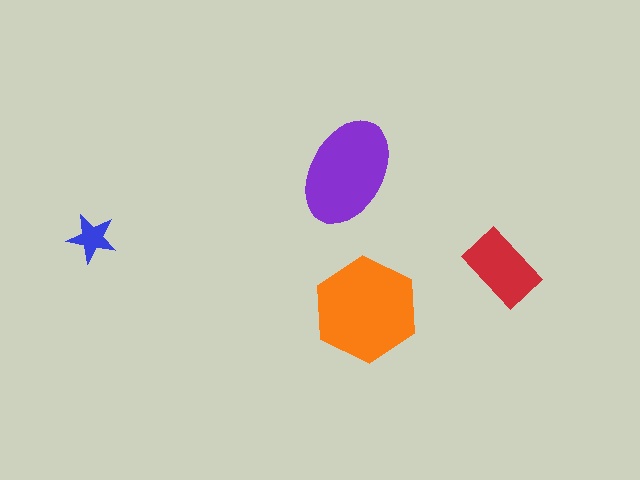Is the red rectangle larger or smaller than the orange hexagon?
Smaller.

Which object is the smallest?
The blue star.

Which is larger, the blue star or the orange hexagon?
The orange hexagon.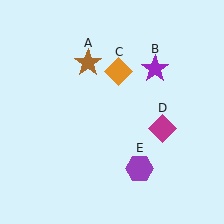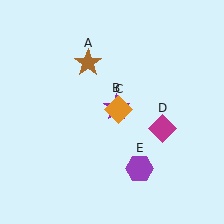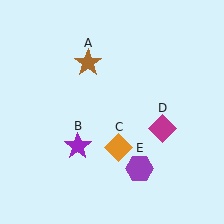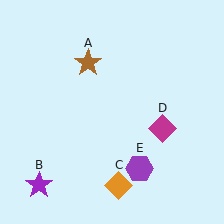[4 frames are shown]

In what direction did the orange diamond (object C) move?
The orange diamond (object C) moved down.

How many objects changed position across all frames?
2 objects changed position: purple star (object B), orange diamond (object C).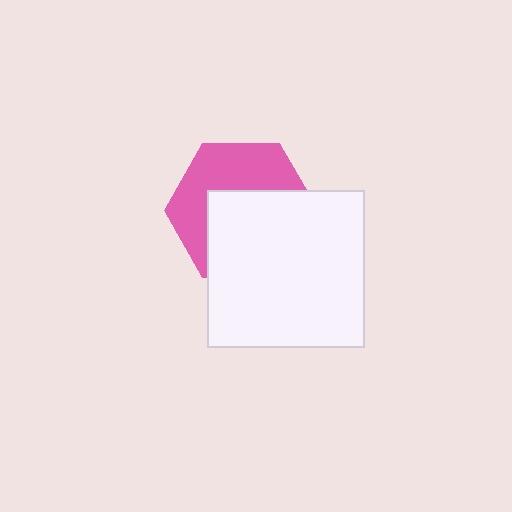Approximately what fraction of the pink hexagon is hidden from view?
Roughly 54% of the pink hexagon is hidden behind the white square.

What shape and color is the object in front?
The object in front is a white square.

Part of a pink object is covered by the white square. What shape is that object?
It is a hexagon.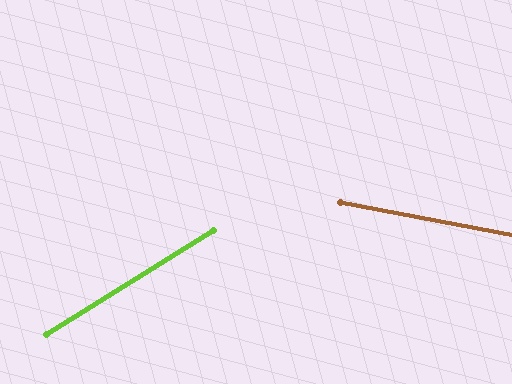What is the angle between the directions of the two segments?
Approximately 43 degrees.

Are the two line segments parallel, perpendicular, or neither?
Neither parallel nor perpendicular — they differ by about 43°.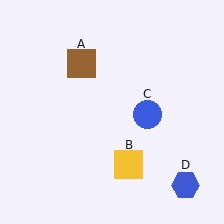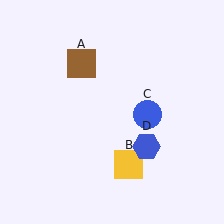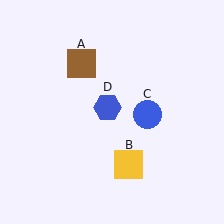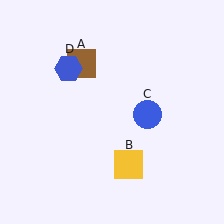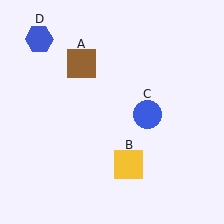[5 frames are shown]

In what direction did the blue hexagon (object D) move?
The blue hexagon (object D) moved up and to the left.